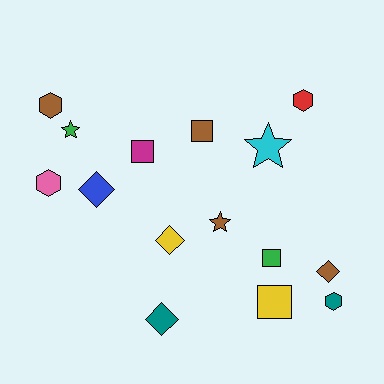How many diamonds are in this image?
There are 4 diamonds.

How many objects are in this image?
There are 15 objects.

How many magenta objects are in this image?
There is 1 magenta object.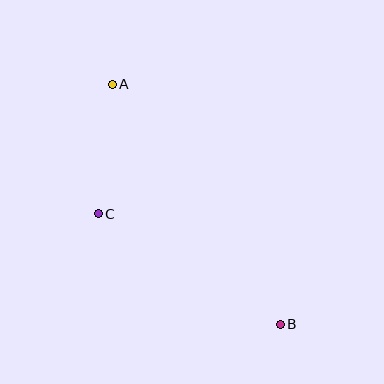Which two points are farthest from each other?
Points A and B are farthest from each other.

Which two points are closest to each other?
Points A and C are closest to each other.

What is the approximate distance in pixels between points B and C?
The distance between B and C is approximately 213 pixels.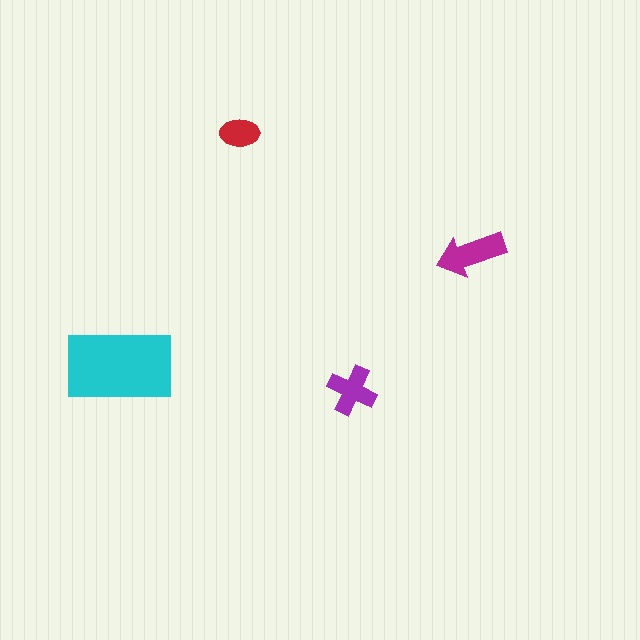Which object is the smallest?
The red ellipse.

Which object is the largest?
The cyan rectangle.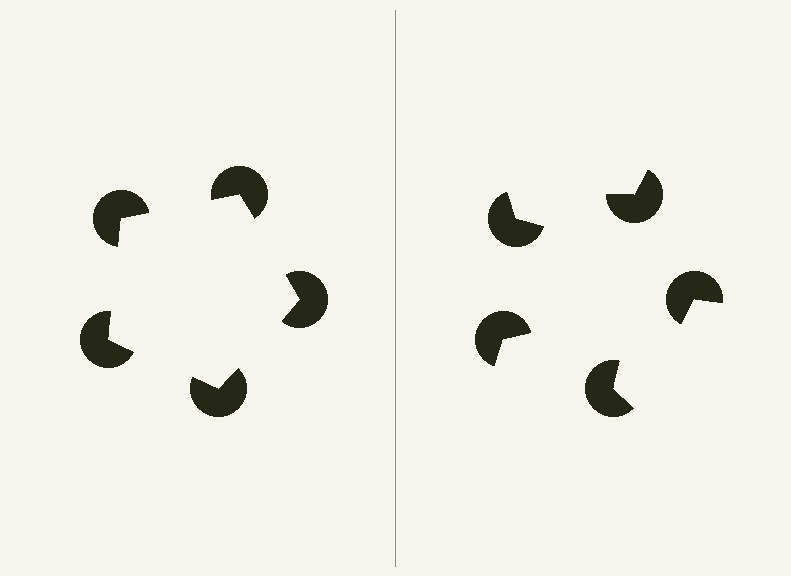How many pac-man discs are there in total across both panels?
10 — 5 on each side.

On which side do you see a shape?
An illusory pentagon appears on the left side. On the right side the wedge cuts are rotated, so no coherent shape forms.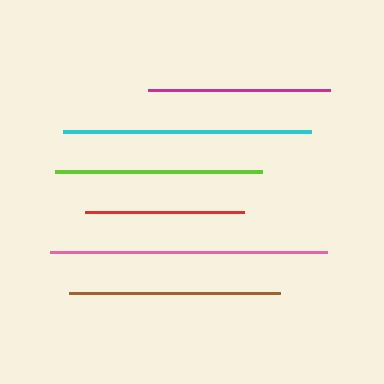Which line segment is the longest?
The pink line is the longest at approximately 277 pixels.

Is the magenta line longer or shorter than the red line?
The magenta line is longer than the red line.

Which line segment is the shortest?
The red line is the shortest at approximately 158 pixels.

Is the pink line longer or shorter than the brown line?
The pink line is longer than the brown line.